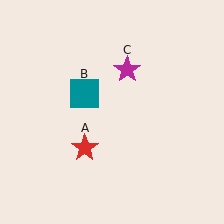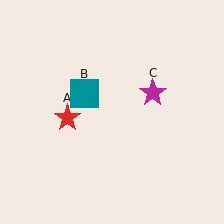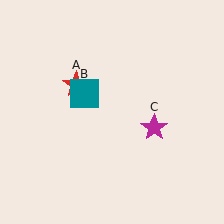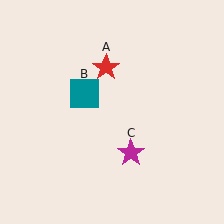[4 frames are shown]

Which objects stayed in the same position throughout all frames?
Teal square (object B) remained stationary.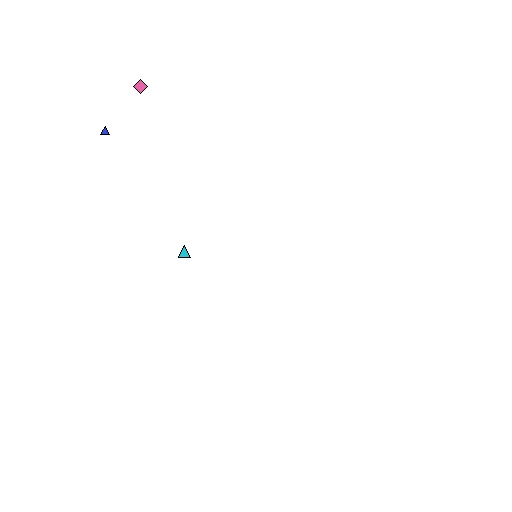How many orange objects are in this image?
There are no orange objects.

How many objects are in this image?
There are 3 objects.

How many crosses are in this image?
There are no crosses.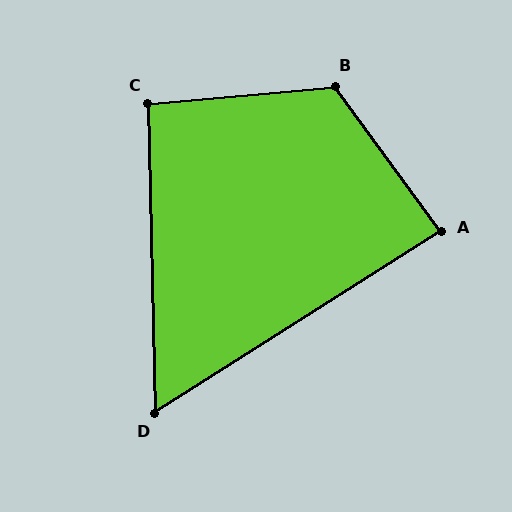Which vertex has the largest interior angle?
B, at approximately 121 degrees.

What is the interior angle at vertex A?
Approximately 86 degrees (approximately right).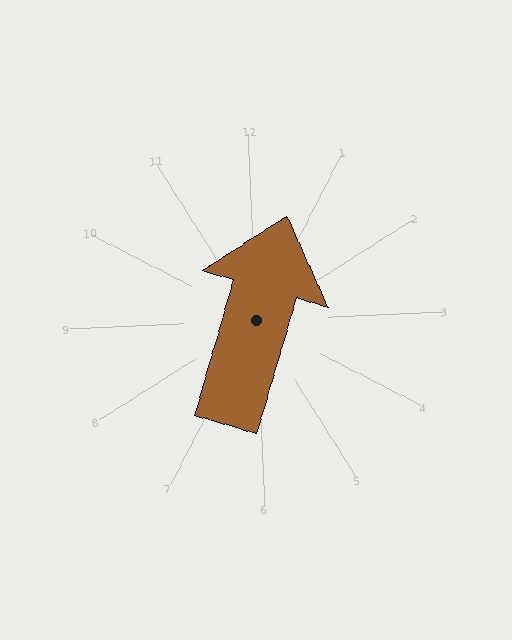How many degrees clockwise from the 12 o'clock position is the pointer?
Approximately 19 degrees.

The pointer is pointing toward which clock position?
Roughly 1 o'clock.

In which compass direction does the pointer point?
North.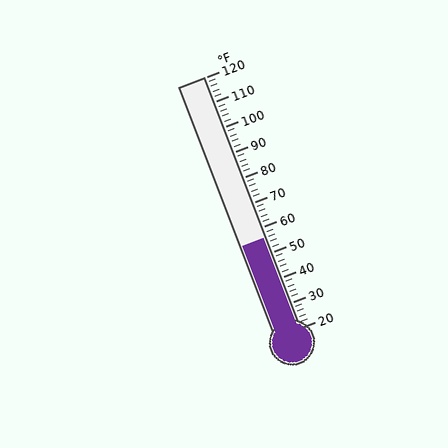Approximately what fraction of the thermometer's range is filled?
The thermometer is filled to approximately 35% of its range.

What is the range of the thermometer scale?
The thermometer scale ranges from 20°F to 120°F.